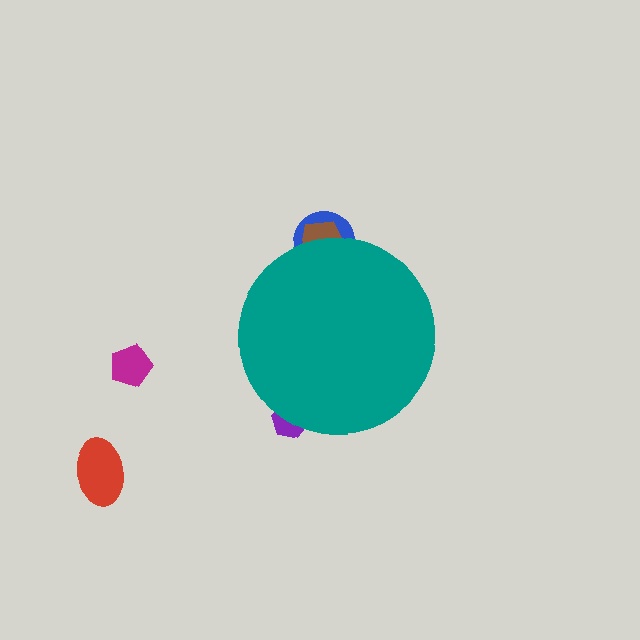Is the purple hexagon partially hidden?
Yes, the purple hexagon is partially hidden behind the teal circle.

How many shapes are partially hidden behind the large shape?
3 shapes are partially hidden.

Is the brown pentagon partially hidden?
Yes, the brown pentagon is partially hidden behind the teal circle.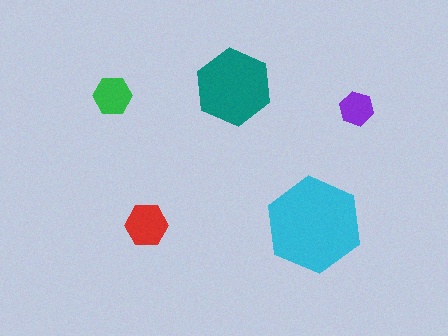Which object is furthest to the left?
The green hexagon is leftmost.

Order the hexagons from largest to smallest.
the cyan one, the teal one, the red one, the green one, the purple one.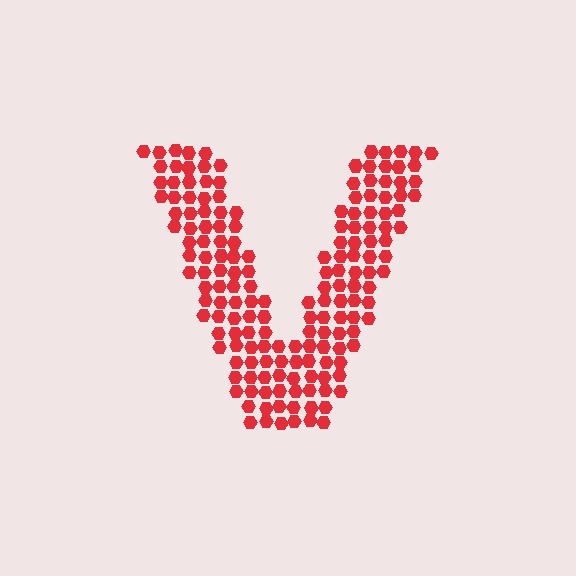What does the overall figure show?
The overall figure shows the letter V.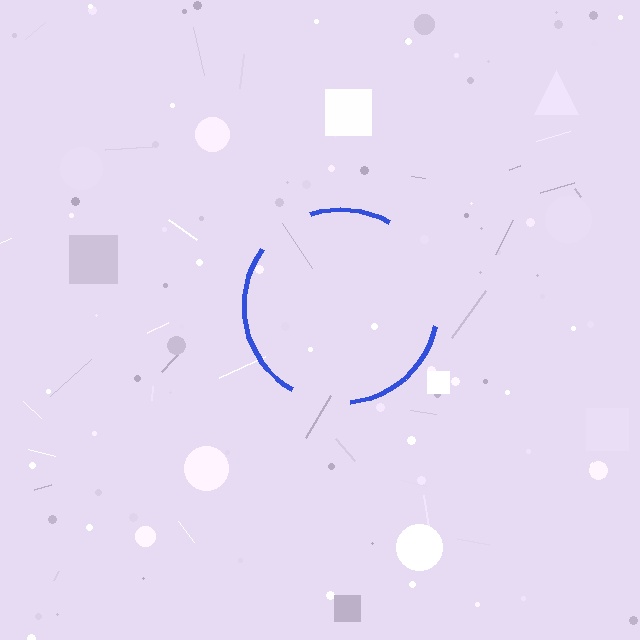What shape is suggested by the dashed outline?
The dashed outline suggests a circle.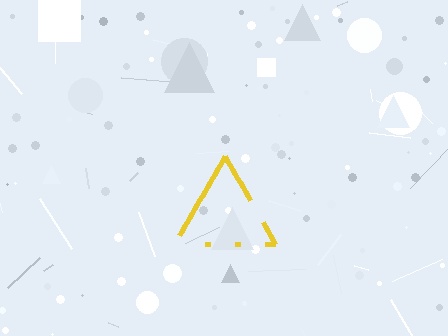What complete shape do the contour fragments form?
The contour fragments form a triangle.